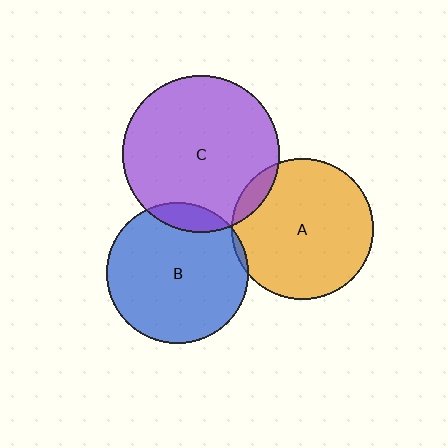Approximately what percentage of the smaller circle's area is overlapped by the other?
Approximately 10%.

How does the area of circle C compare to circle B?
Approximately 1.2 times.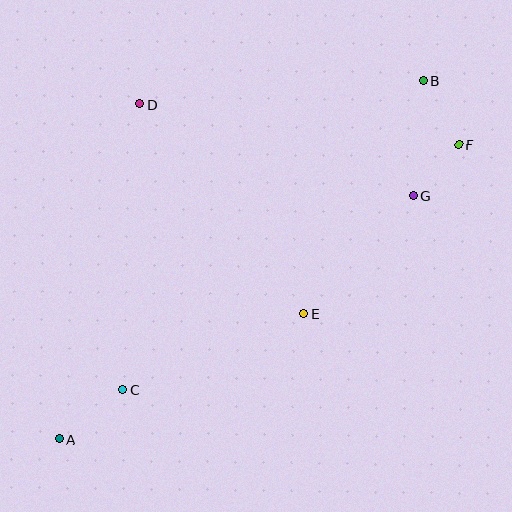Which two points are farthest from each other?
Points A and B are farthest from each other.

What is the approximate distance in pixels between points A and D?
The distance between A and D is approximately 345 pixels.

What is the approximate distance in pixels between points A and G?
The distance between A and G is approximately 430 pixels.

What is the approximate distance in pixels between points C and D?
The distance between C and D is approximately 286 pixels.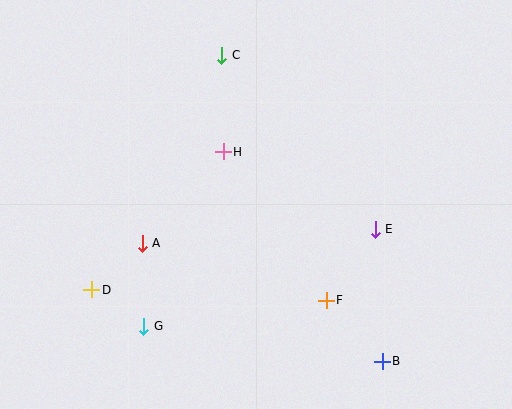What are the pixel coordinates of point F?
Point F is at (326, 300).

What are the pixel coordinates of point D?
Point D is at (92, 290).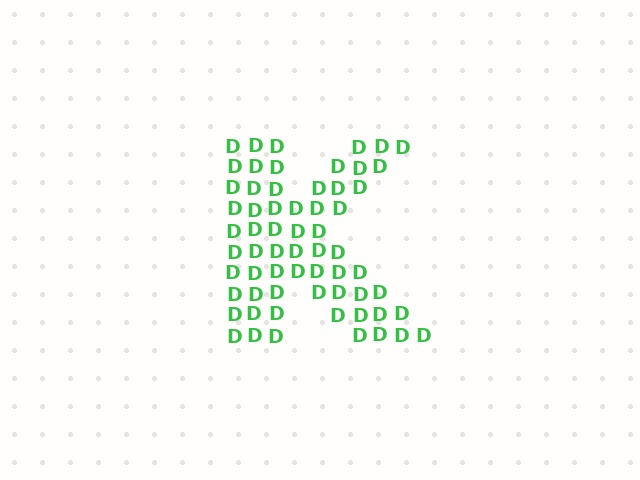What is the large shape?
The large shape is the letter K.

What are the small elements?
The small elements are letter D's.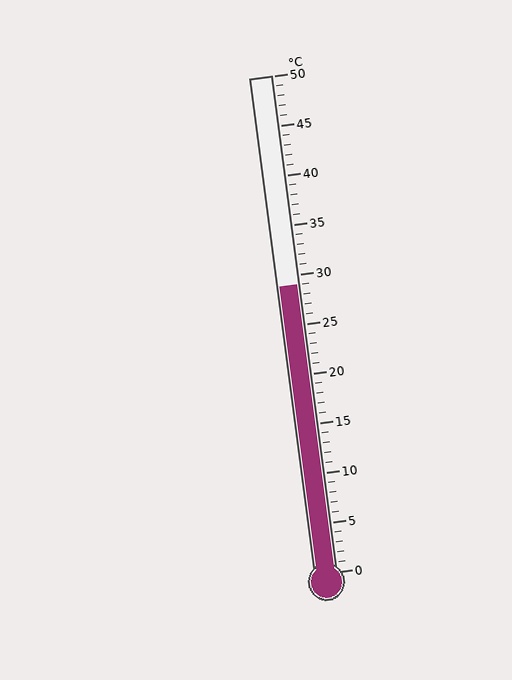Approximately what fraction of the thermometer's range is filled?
The thermometer is filled to approximately 60% of its range.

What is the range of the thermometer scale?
The thermometer scale ranges from 0°C to 50°C.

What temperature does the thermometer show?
The thermometer shows approximately 29°C.